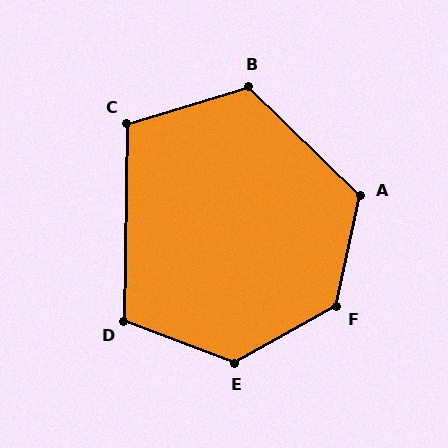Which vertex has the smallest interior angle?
C, at approximately 108 degrees.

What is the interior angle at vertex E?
Approximately 130 degrees (obtuse).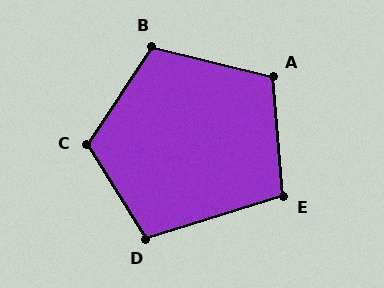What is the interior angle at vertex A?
Approximately 109 degrees (obtuse).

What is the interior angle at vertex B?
Approximately 110 degrees (obtuse).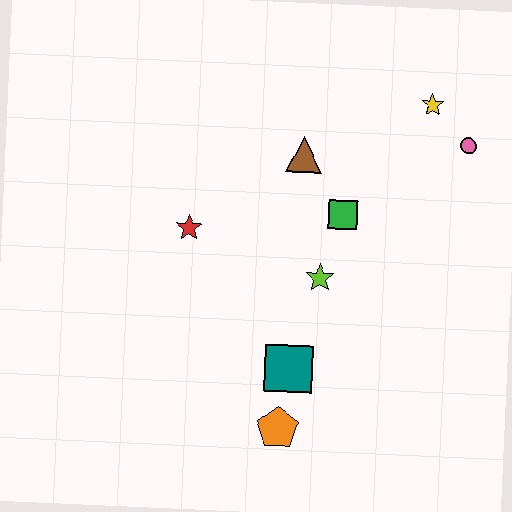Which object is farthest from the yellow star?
The orange pentagon is farthest from the yellow star.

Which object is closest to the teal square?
The orange pentagon is closest to the teal square.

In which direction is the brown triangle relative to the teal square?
The brown triangle is above the teal square.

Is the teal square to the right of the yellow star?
No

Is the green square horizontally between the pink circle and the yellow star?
No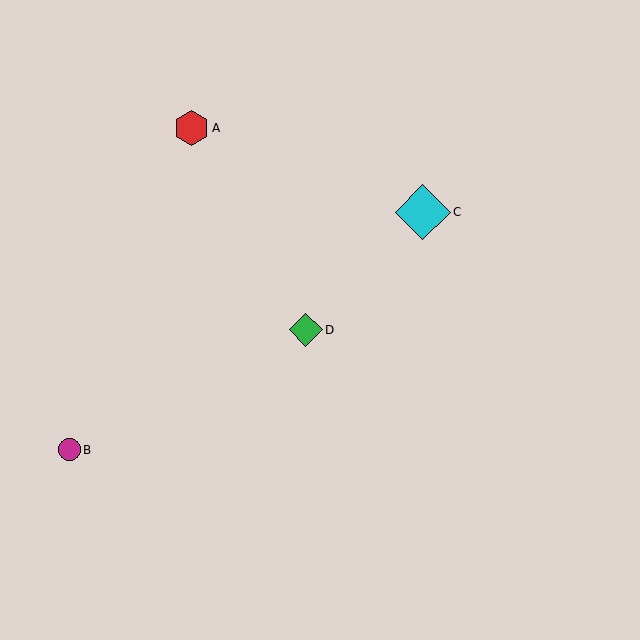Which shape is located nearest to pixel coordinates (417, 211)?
The cyan diamond (labeled C) at (423, 212) is nearest to that location.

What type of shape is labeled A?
Shape A is a red hexagon.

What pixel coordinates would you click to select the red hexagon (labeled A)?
Click at (191, 128) to select the red hexagon A.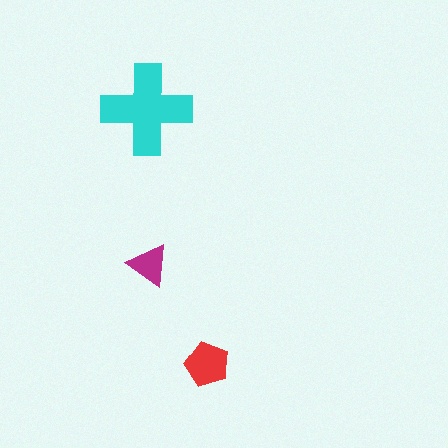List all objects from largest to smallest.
The cyan cross, the red pentagon, the magenta triangle.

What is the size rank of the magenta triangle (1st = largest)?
3rd.